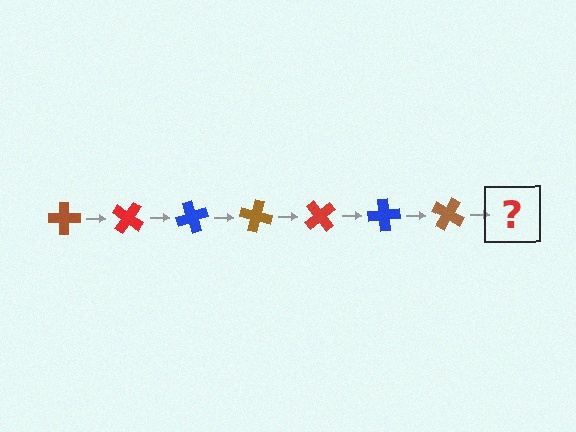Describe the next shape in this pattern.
It should be a red cross, rotated 245 degrees from the start.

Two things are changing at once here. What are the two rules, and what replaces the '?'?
The two rules are that it rotates 35 degrees each step and the color cycles through brown, red, and blue. The '?' should be a red cross, rotated 245 degrees from the start.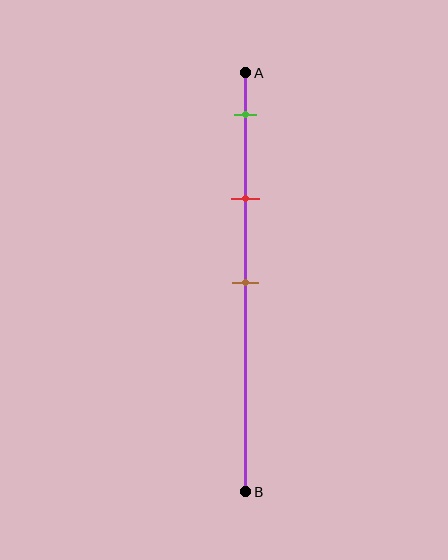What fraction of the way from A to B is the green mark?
The green mark is approximately 10% (0.1) of the way from A to B.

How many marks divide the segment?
There are 3 marks dividing the segment.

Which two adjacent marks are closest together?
The green and red marks are the closest adjacent pair.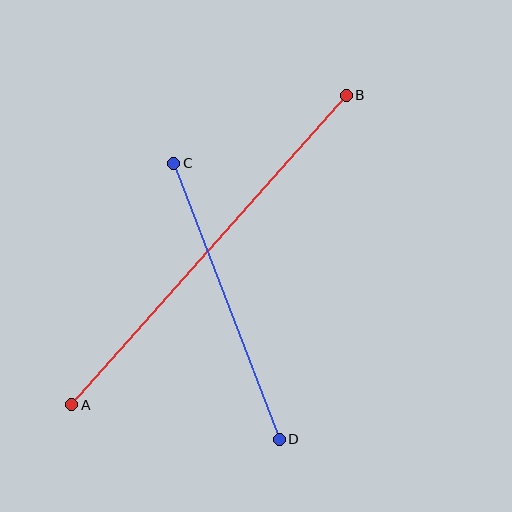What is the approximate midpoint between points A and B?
The midpoint is at approximately (209, 250) pixels.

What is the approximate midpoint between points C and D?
The midpoint is at approximately (226, 301) pixels.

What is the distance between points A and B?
The distance is approximately 413 pixels.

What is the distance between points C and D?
The distance is approximately 295 pixels.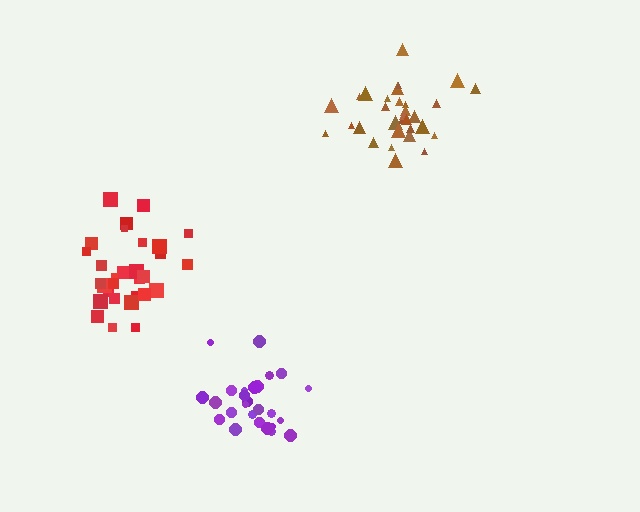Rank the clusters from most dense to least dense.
purple, brown, red.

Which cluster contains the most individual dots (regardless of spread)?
Brown (31).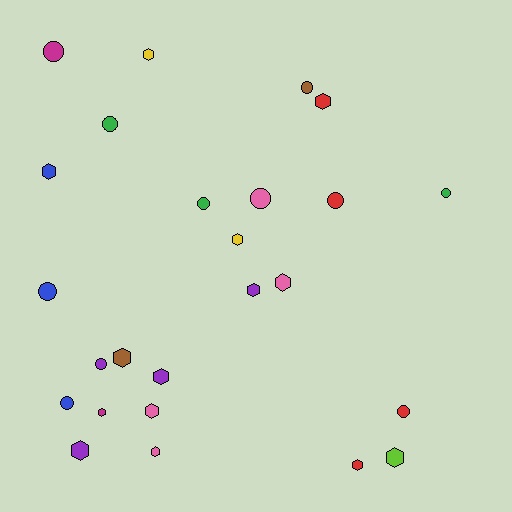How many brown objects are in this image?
There are 2 brown objects.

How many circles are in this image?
There are 11 circles.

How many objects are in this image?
There are 25 objects.